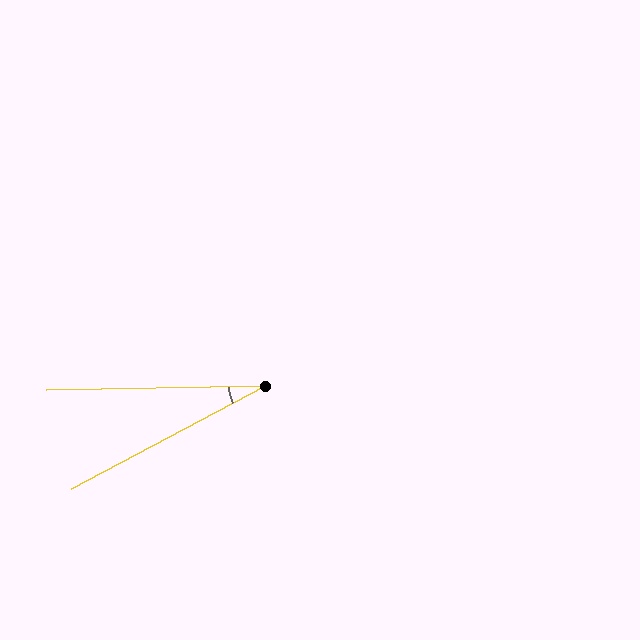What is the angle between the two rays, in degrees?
Approximately 27 degrees.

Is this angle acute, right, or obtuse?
It is acute.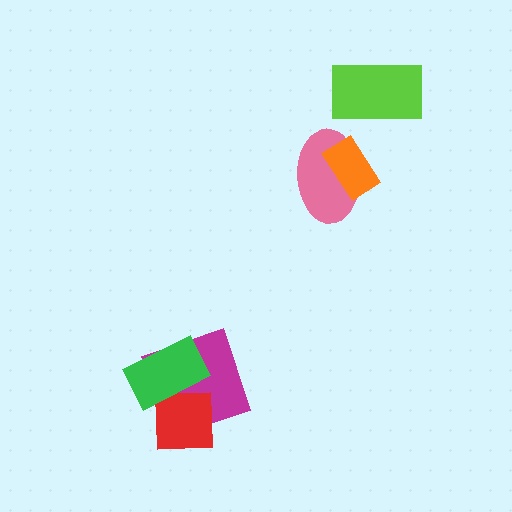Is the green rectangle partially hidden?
No, no other shape covers it.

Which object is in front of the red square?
The green rectangle is in front of the red square.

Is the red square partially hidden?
Yes, it is partially covered by another shape.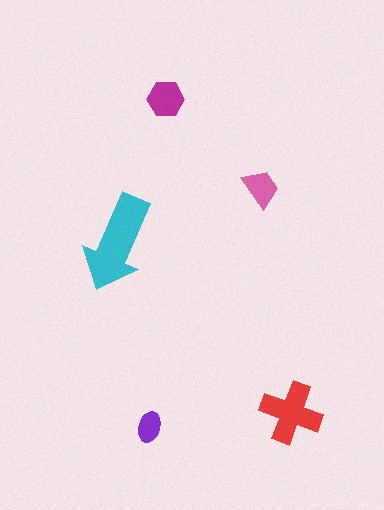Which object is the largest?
The cyan arrow.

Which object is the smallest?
The purple ellipse.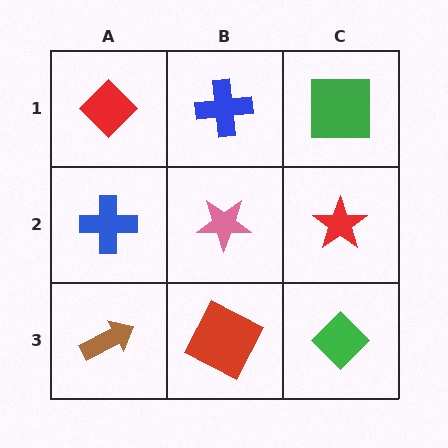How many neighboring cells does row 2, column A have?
3.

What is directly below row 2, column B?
A red square.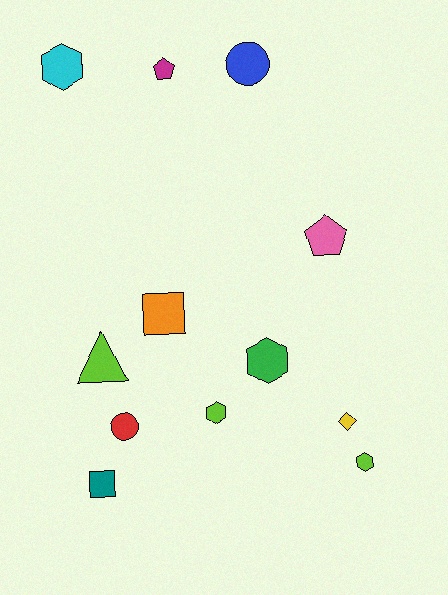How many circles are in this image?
There are 2 circles.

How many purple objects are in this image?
There are no purple objects.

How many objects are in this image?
There are 12 objects.